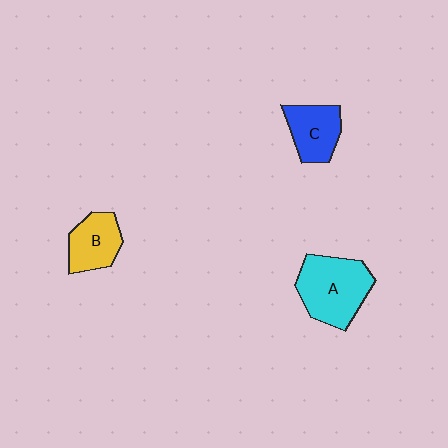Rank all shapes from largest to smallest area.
From largest to smallest: A (cyan), C (blue), B (yellow).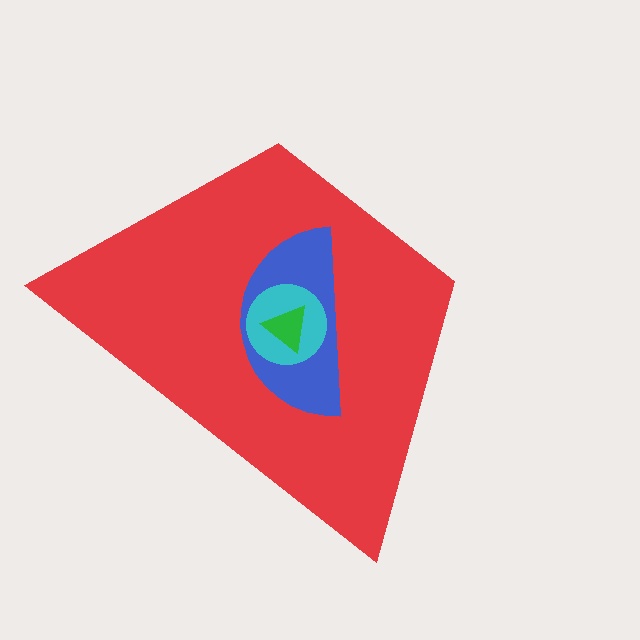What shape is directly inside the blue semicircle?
The cyan circle.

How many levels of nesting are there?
4.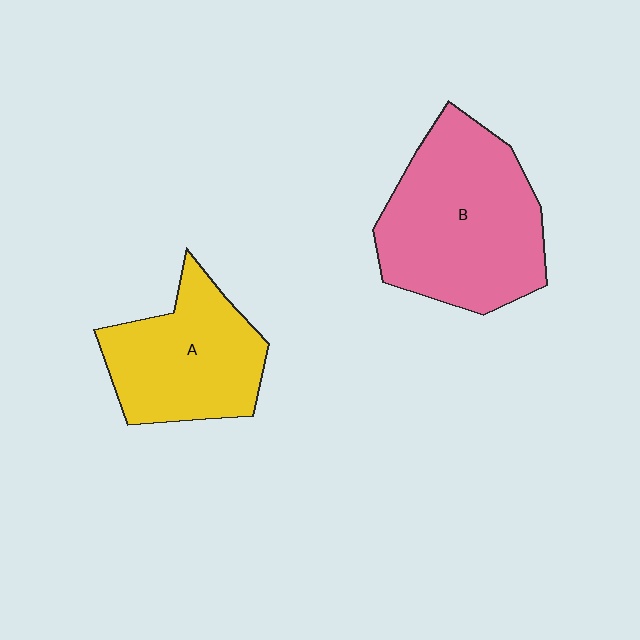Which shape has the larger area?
Shape B (pink).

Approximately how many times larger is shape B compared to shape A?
Approximately 1.4 times.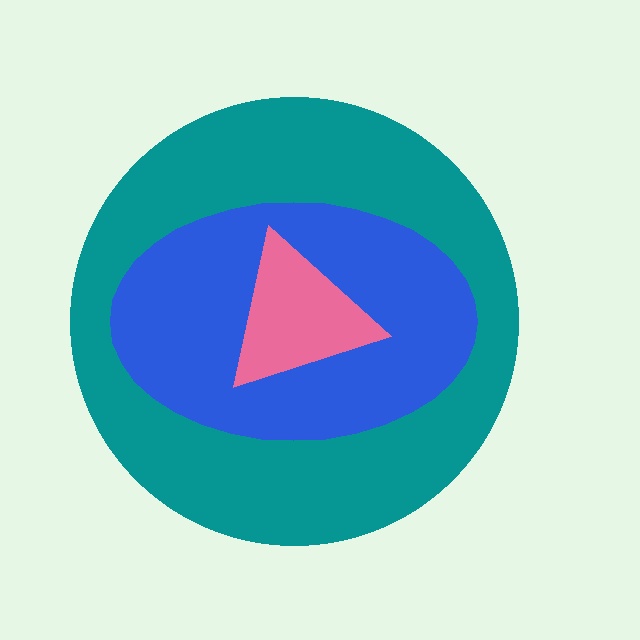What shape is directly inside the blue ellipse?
The pink triangle.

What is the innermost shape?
The pink triangle.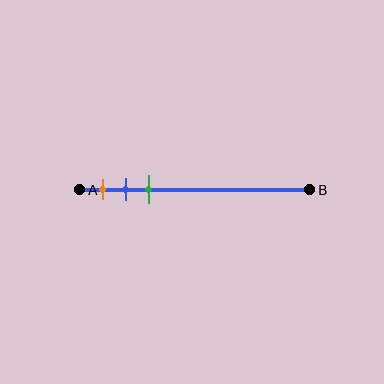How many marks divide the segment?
There are 3 marks dividing the segment.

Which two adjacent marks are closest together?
The blue and green marks are the closest adjacent pair.